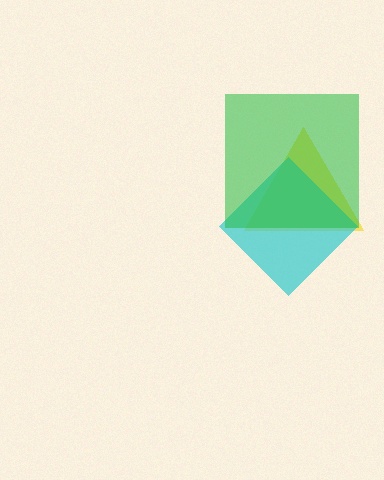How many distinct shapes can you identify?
There are 3 distinct shapes: a yellow triangle, a cyan diamond, a green square.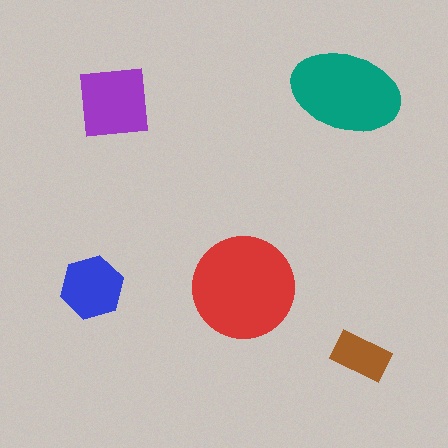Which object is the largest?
The red circle.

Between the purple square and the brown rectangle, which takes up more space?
The purple square.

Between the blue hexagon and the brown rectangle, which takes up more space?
The blue hexagon.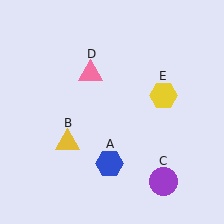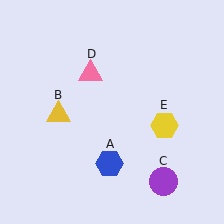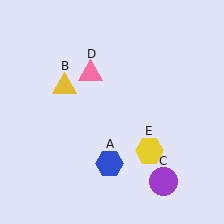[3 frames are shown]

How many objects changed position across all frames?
2 objects changed position: yellow triangle (object B), yellow hexagon (object E).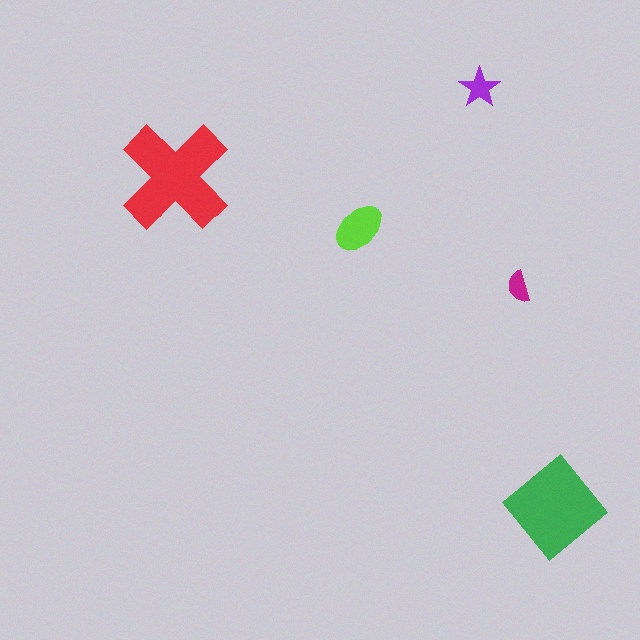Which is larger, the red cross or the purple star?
The red cross.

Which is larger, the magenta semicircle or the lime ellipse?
The lime ellipse.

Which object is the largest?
The red cross.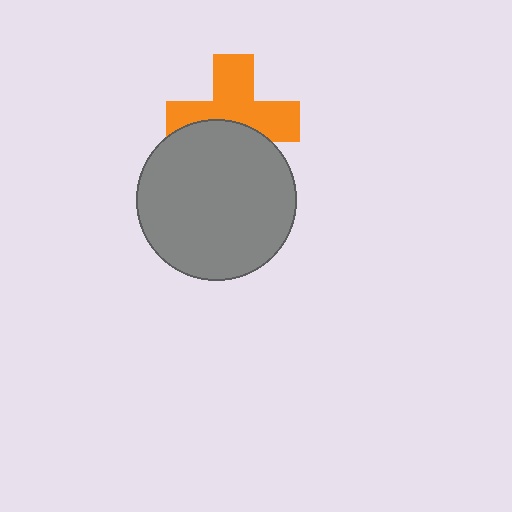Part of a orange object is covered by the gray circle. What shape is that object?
It is a cross.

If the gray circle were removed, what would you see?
You would see the complete orange cross.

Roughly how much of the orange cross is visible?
About half of it is visible (roughly 61%).